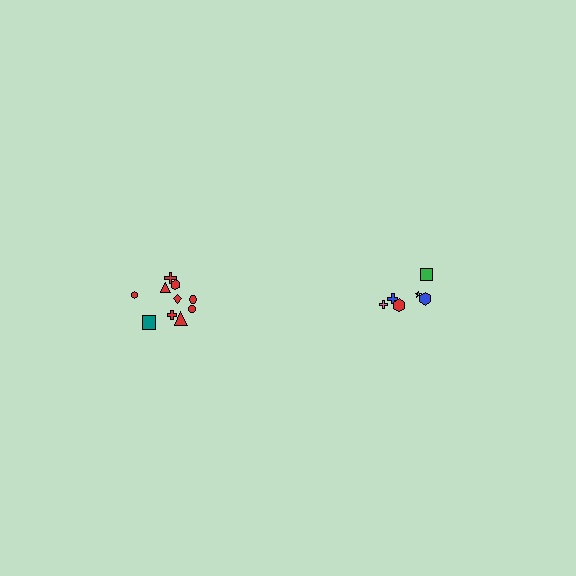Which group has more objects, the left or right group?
The left group.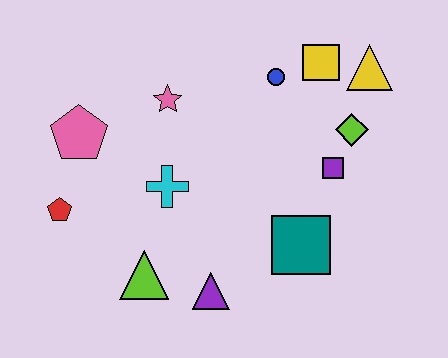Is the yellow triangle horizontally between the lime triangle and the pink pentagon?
No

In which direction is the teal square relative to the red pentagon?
The teal square is to the right of the red pentagon.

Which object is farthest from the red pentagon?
The yellow triangle is farthest from the red pentagon.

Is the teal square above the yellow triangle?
No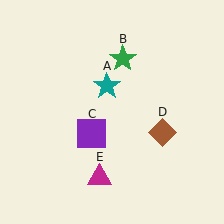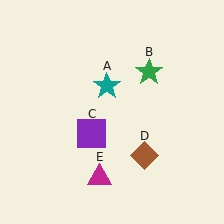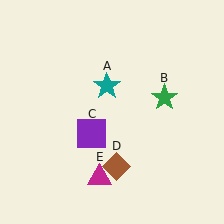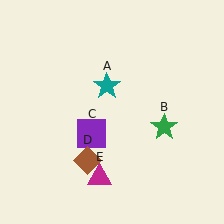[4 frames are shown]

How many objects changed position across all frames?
2 objects changed position: green star (object B), brown diamond (object D).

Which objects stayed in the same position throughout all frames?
Teal star (object A) and purple square (object C) and magenta triangle (object E) remained stationary.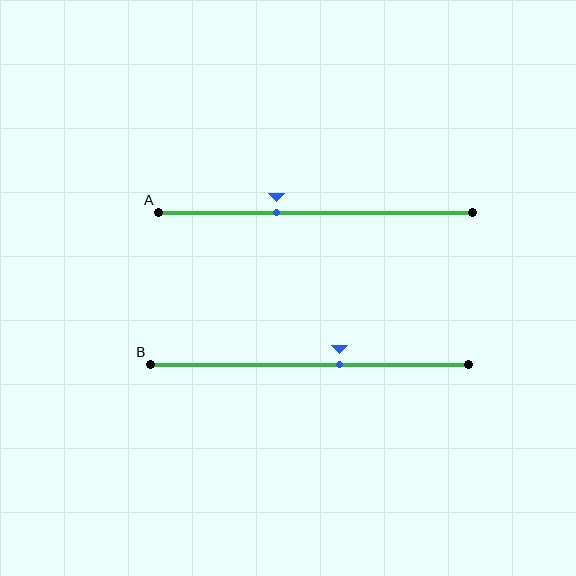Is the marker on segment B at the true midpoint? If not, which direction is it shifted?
No, the marker on segment B is shifted to the right by about 9% of the segment length.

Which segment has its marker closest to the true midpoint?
Segment B has its marker closest to the true midpoint.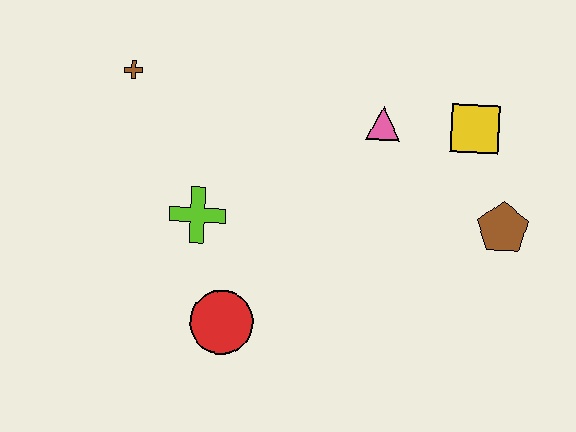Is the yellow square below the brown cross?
Yes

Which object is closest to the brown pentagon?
The yellow square is closest to the brown pentagon.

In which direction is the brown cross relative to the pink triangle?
The brown cross is to the left of the pink triangle.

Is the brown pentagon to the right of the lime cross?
Yes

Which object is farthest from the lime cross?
The brown pentagon is farthest from the lime cross.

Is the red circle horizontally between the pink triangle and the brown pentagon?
No